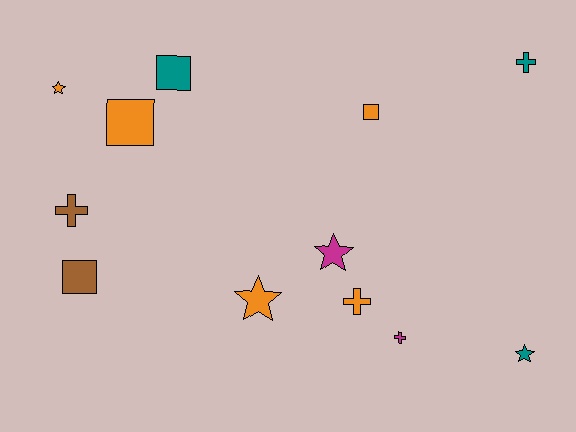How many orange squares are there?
There are 2 orange squares.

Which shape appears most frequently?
Cross, with 4 objects.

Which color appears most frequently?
Orange, with 5 objects.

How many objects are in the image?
There are 12 objects.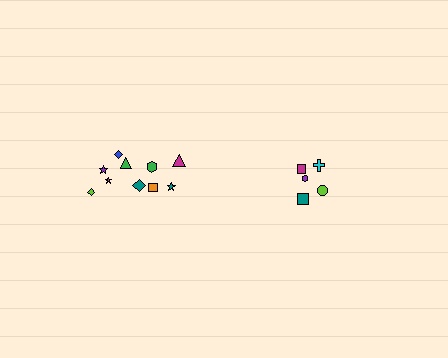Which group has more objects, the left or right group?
The left group.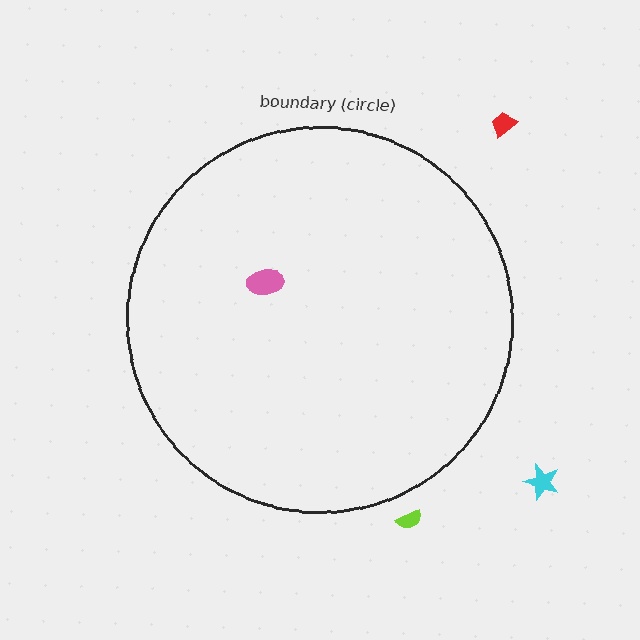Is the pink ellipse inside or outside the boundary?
Inside.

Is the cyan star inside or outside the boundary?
Outside.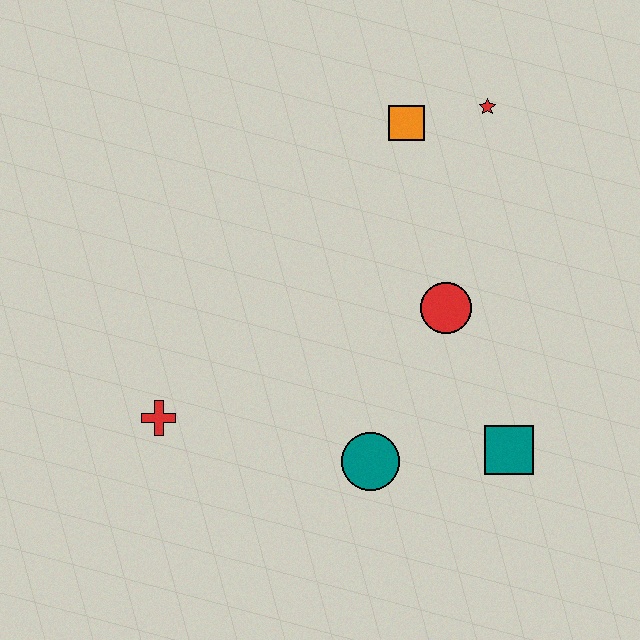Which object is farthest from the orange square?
The red cross is farthest from the orange square.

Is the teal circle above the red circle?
No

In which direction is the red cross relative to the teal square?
The red cross is to the left of the teal square.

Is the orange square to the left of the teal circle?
No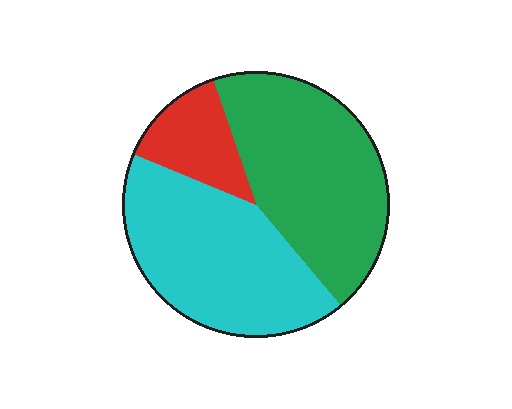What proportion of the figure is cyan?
Cyan covers roughly 40% of the figure.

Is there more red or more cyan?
Cyan.